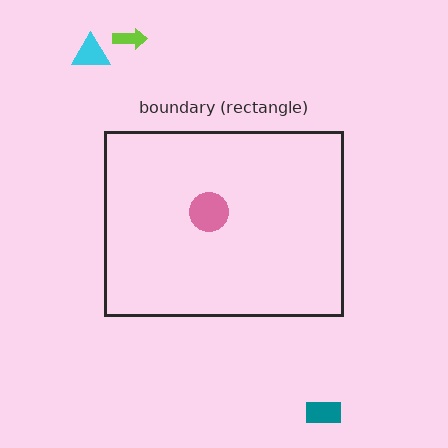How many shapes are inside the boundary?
1 inside, 3 outside.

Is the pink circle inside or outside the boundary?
Inside.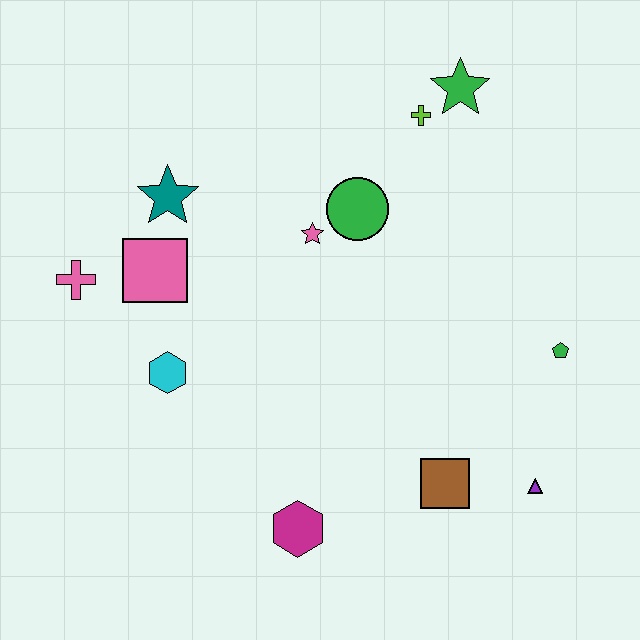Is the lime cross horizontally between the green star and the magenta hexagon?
Yes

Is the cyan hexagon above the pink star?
No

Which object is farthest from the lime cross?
The magenta hexagon is farthest from the lime cross.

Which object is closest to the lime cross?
The green star is closest to the lime cross.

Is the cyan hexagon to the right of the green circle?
No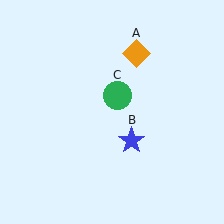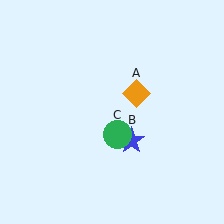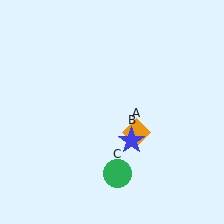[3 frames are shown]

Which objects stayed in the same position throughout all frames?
Blue star (object B) remained stationary.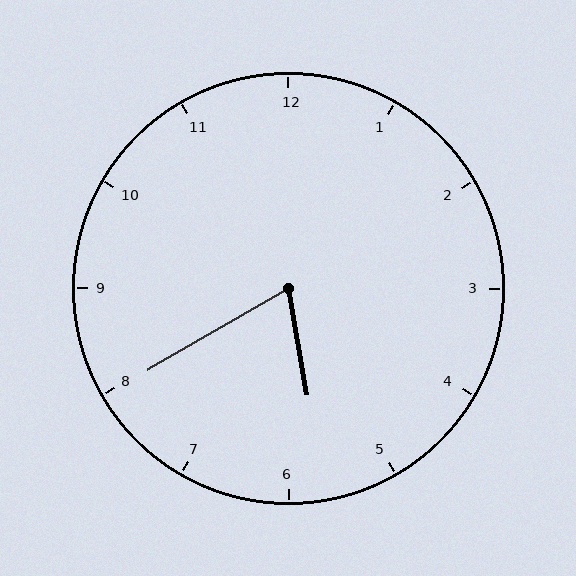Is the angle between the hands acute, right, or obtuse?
It is acute.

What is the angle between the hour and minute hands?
Approximately 70 degrees.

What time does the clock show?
5:40.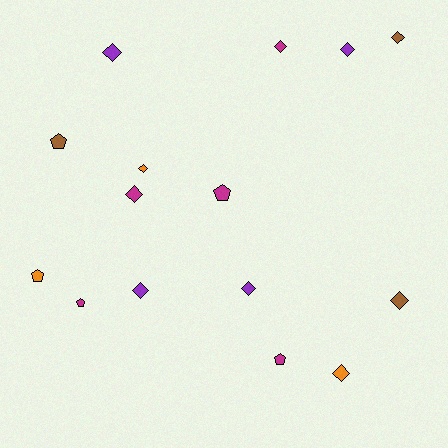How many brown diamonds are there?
There are 2 brown diamonds.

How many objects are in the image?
There are 15 objects.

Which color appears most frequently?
Magenta, with 5 objects.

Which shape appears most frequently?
Diamond, with 10 objects.